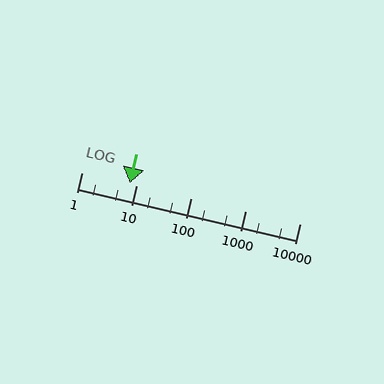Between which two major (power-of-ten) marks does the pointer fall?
The pointer is between 1 and 10.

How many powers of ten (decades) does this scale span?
The scale spans 4 decades, from 1 to 10000.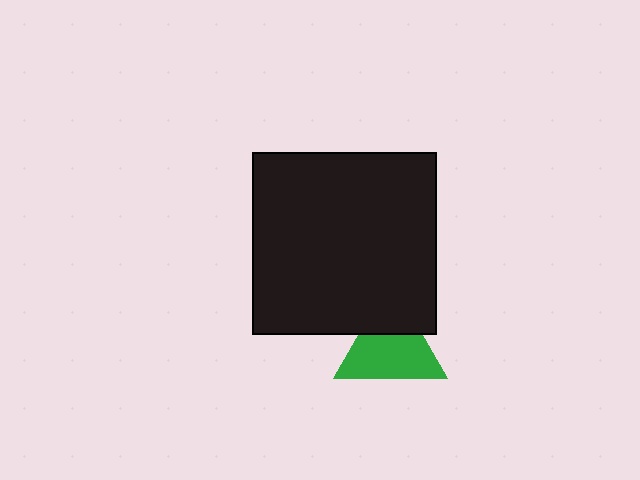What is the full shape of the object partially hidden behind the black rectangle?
The partially hidden object is a green triangle.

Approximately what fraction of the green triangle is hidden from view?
Roughly 32% of the green triangle is hidden behind the black rectangle.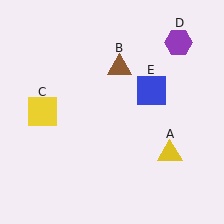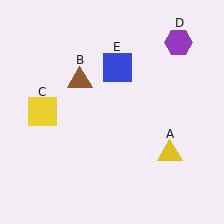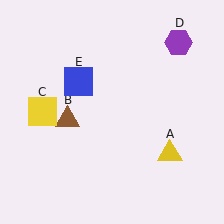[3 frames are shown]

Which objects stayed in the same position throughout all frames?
Yellow triangle (object A) and yellow square (object C) and purple hexagon (object D) remained stationary.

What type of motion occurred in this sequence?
The brown triangle (object B), blue square (object E) rotated counterclockwise around the center of the scene.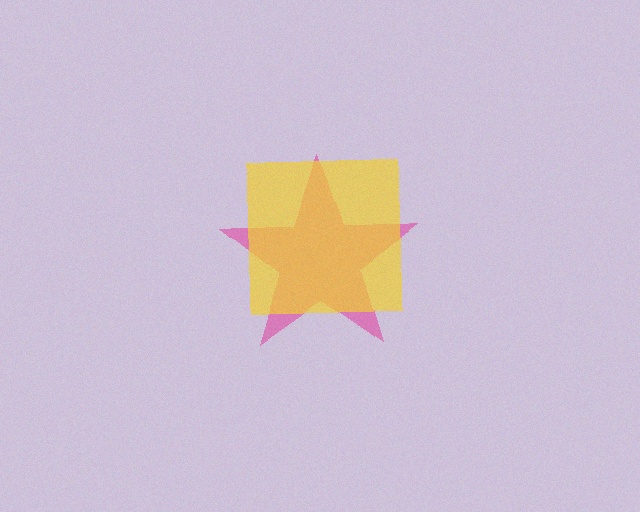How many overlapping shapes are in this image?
There are 2 overlapping shapes in the image.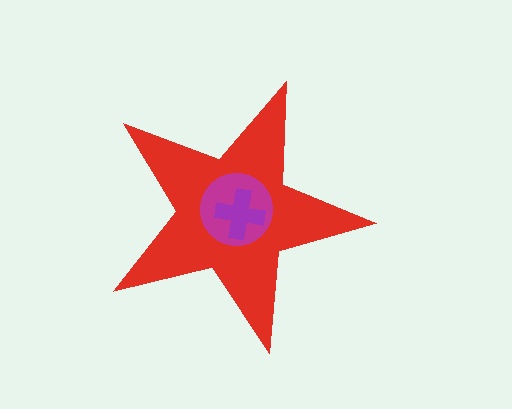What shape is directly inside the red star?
The magenta circle.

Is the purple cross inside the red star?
Yes.